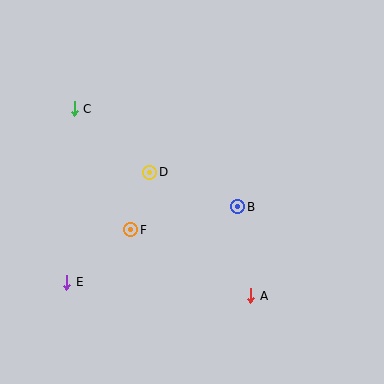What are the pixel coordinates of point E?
Point E is at (67, 282).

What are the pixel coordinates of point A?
Point A is at (251, 296).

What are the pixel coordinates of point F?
Point F is at (131, 230).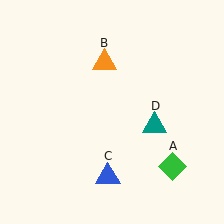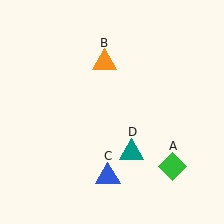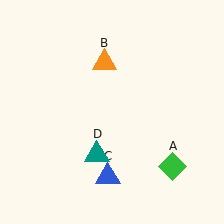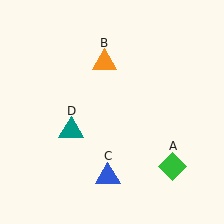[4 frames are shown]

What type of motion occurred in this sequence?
The teal triangle (object D) rotated clockwise around the center of the scene.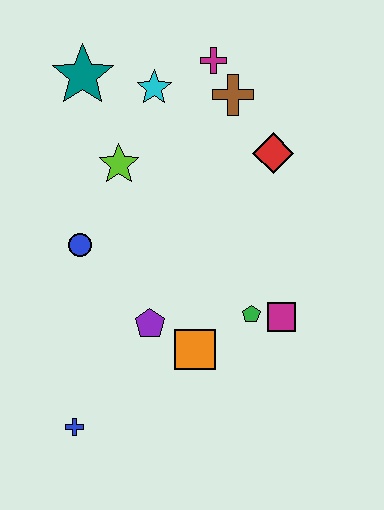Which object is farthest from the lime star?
The blue cross is farthest from the lime star.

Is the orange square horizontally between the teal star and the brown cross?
Yes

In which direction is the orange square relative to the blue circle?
The orange square is to the right of the blue circle.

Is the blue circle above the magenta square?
Yes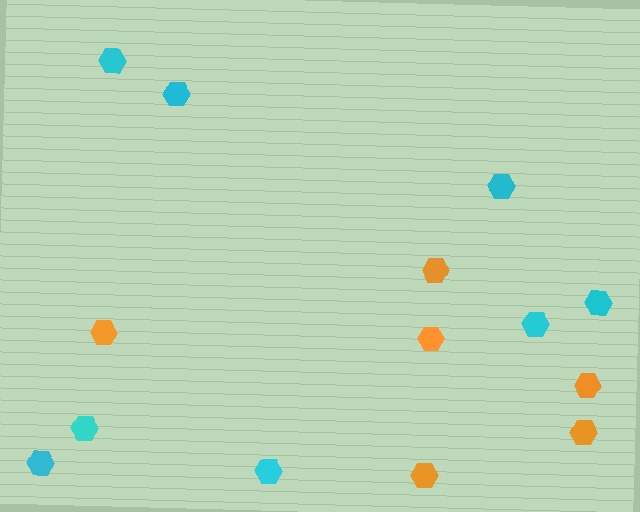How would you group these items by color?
There are 2 groups: one group of cyan hexagons (8) and one group of orange hexagons (6).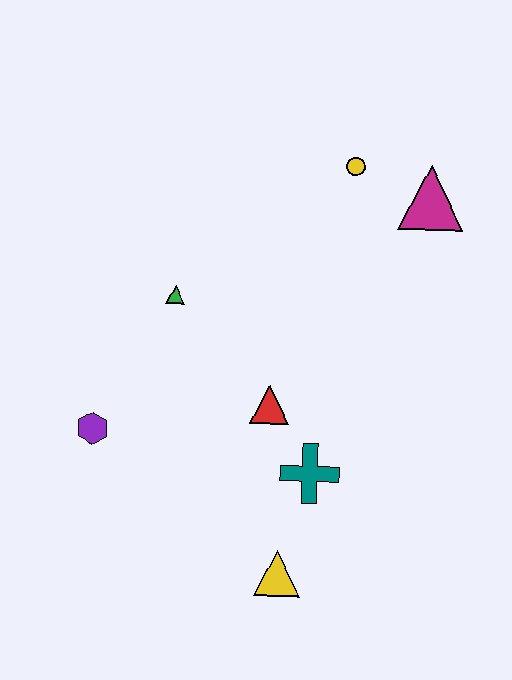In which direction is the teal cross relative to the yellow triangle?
The teal cross is above the yellow triangle.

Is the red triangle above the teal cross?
Yes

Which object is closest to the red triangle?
The teal cross is closest to the red triangle.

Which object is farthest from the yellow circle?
The yellow triangle is farthest from the yellow circle.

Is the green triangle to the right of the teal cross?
No